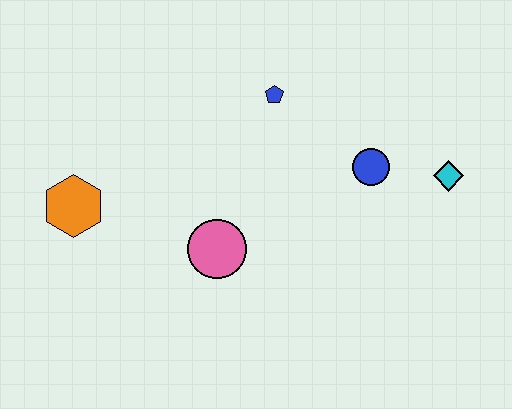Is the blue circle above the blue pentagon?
No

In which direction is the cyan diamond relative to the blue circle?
The cyan diamond is to the right of the blue circle.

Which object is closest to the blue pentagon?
The blue circle is closest to the blue pentagon.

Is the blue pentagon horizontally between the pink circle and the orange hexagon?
No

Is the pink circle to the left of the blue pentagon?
Yes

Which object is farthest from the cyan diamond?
The orange hexagon is farthest from the cyan diamond.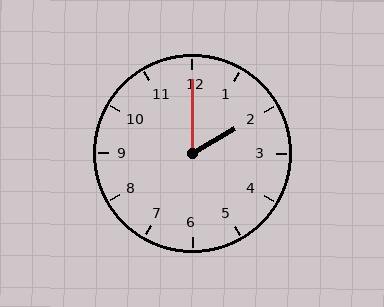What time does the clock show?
2:00.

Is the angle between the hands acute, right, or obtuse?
It is acute.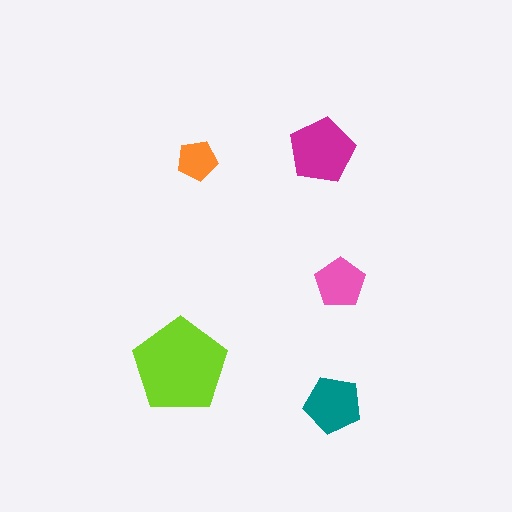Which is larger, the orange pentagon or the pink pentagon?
The pink one.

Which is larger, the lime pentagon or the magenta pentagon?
The lime one.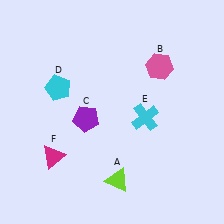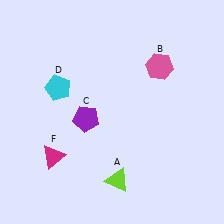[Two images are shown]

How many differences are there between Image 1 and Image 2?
There is 1 difference between the two images.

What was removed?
The cyan cross (E) was removed in Image 2.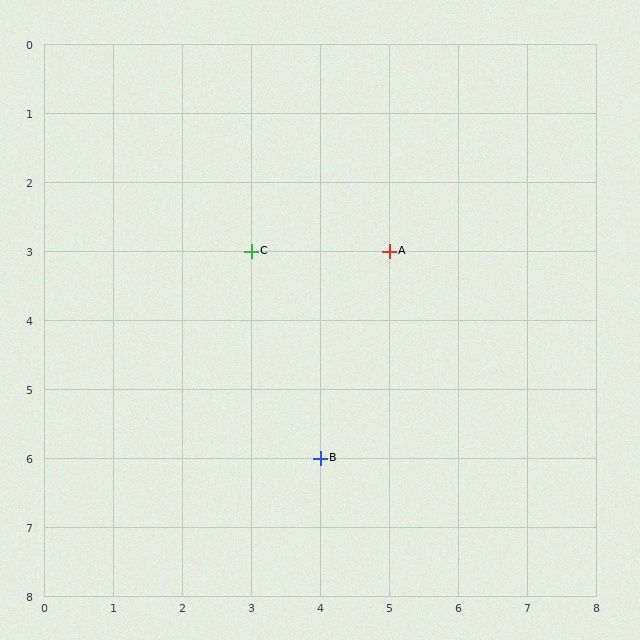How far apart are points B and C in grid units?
Points B and C are 1 column and 3 rows apart (about 3.2 grid units diagonally).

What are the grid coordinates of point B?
Point B is at grid coordinates (4, 6).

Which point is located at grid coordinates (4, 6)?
Point B is at (4, 6).